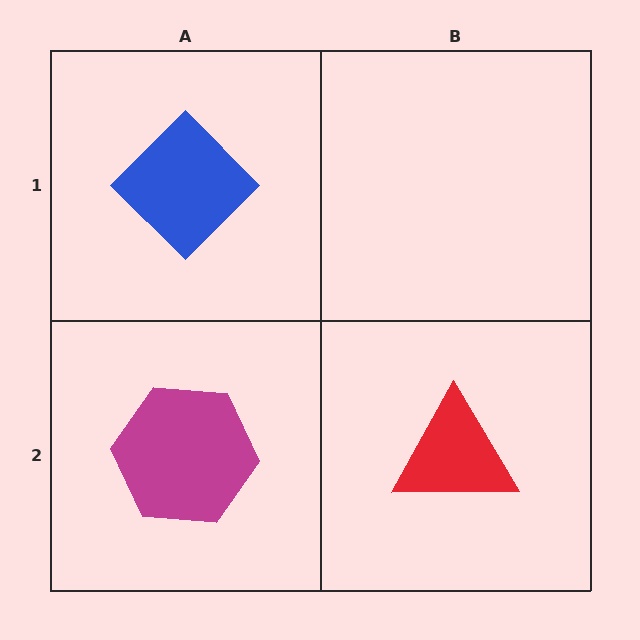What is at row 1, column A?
A blue diamond.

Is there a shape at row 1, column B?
No, that cell is empty.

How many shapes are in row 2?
2 shapes.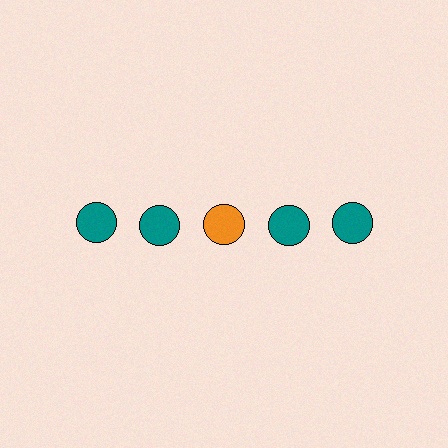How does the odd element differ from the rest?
It has a different color: orange instead of teal.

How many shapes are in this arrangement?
There are 5 shapes arranged in a grid pattern.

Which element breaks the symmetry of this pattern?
The orange circle in the top row, center column breaks the symmetry. All other shapes are teal circles.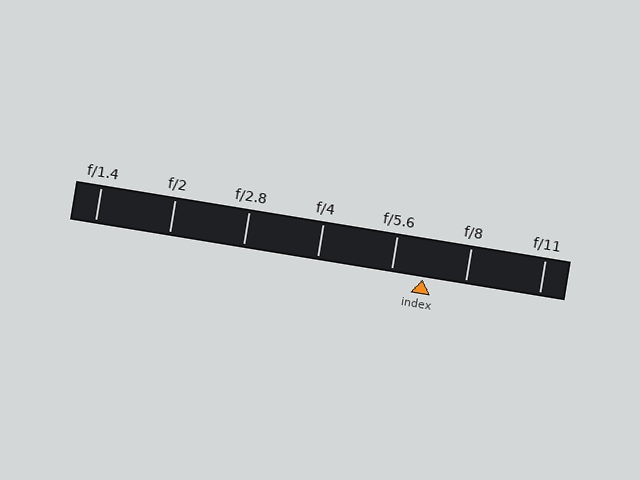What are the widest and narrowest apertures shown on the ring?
The widest aperture shown is f/1.4 and the narrowest is f/11.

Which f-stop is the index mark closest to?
The index mark is closest to f/5.6.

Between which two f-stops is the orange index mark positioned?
The index mark is between f/5.6 and f/8.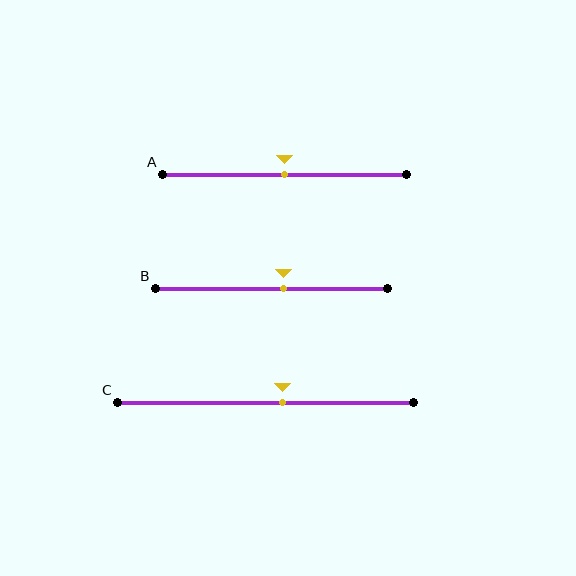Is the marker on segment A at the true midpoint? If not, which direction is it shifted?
Yes, the marker on segment A is at the true midpoint.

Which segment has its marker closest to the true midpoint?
Segment A has its marker closest to the true midpoint.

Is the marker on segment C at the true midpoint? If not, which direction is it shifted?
No, the marker on segment C is shifted to the right by about 6% of the segment length.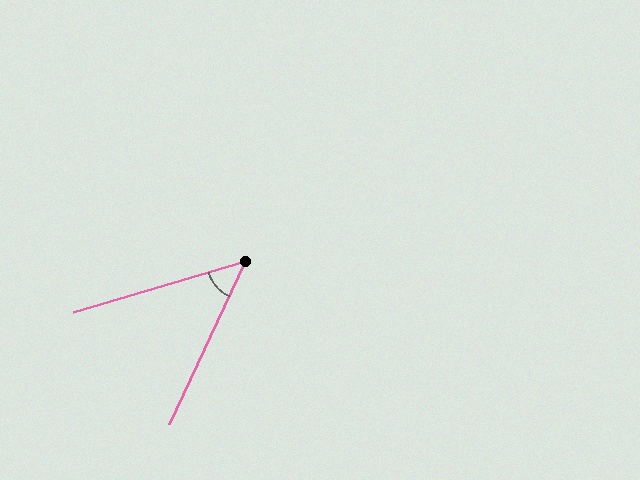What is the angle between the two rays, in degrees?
Approximately 48 degrees.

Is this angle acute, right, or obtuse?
It is acute.